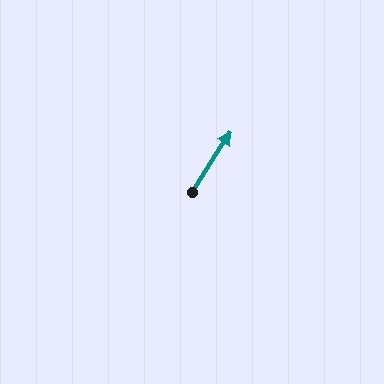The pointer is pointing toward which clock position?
Roughly 1 o'clock.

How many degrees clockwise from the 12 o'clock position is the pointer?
Approximately 33 degrees.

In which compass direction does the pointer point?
Northeast.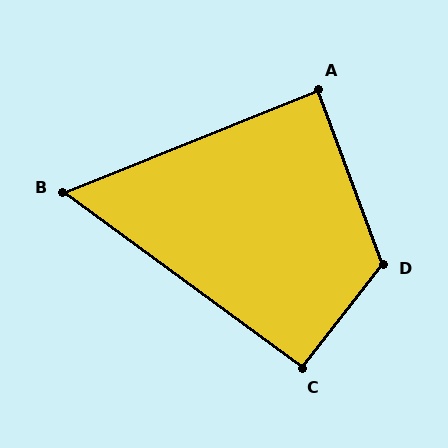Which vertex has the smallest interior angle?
B, at approximately 58 degrees.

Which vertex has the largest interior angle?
D, at approximately 122 degrees.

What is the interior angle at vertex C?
Approximately 91 degrees (approximately right).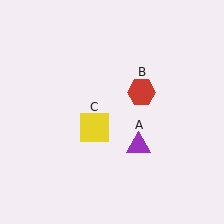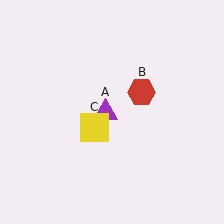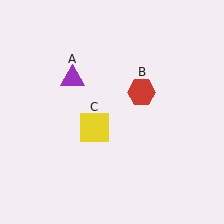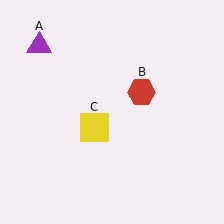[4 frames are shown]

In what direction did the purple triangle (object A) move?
The purple triangle (object A) moved up and to the left.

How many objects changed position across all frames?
1 object changed position: purple triangle (object A).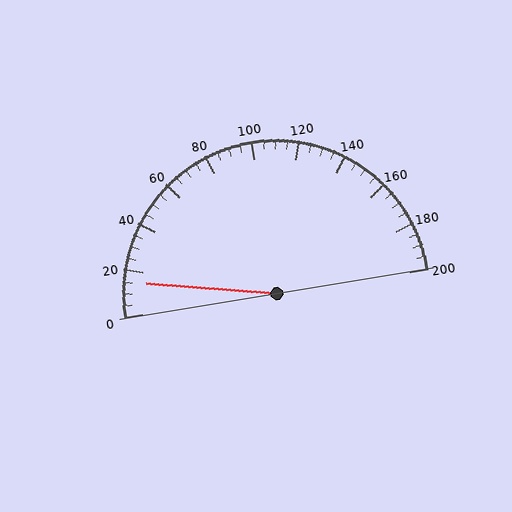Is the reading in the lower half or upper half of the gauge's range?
The reading is in the lower half of the range (0 to 200).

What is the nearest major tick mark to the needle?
The nearest major tick mark is 20.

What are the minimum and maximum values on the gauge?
The gauge ranges from 0 to 200.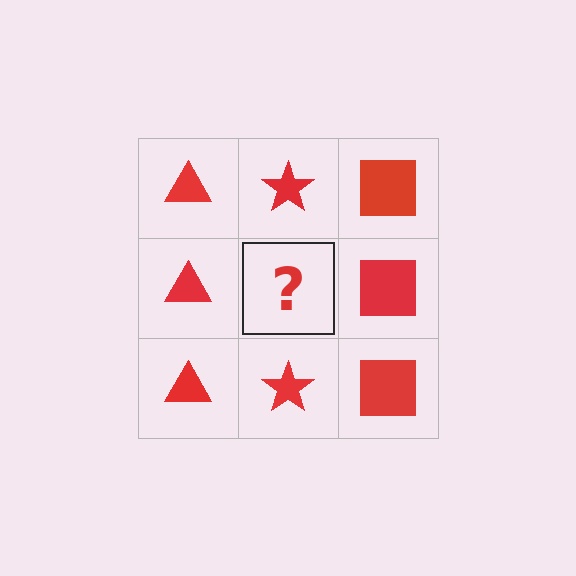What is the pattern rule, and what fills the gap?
The rule is that each column has a consistent shape. The gap should be filled with a red star.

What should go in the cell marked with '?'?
The missing cell should contain a red star.